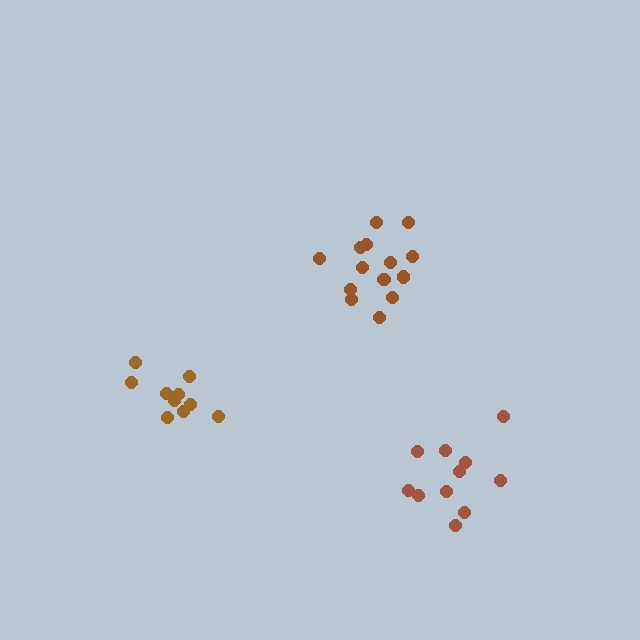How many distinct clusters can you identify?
There are 3 distinct clusters.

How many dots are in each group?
Group 1: 11 dots, Group 2: 14 dots, Group 3: 10 dots (35 total).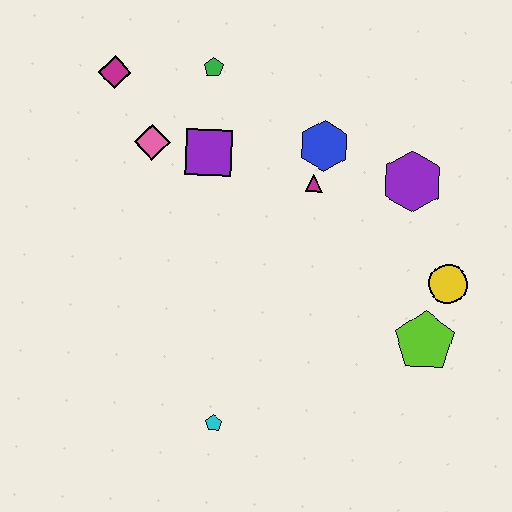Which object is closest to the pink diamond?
The purple square is closest to the pink diamond.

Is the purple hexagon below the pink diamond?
Yes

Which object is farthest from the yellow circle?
The magenta diamond is farthest from the yellow circle.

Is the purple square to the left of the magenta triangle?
Yes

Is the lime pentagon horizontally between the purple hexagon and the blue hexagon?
No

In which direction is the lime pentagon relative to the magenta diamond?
The lime pentagon is to the right of the magenta diamond.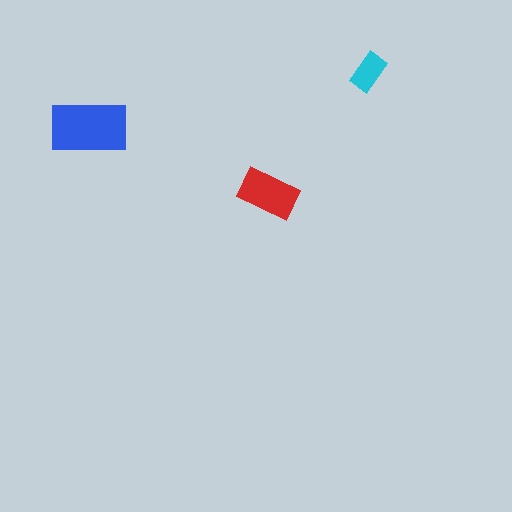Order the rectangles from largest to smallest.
the blue one, the red one, the cyan one.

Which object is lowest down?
The red rectangle is bottommost.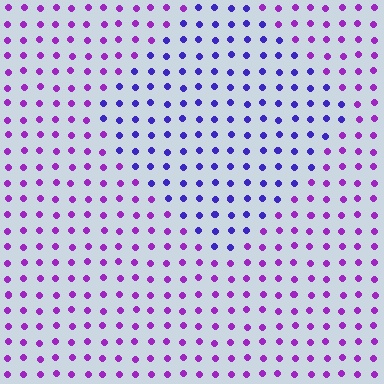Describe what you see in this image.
The image is filled with small purple elements in a uniform arrangement. A diamond-shaped region is visible where the elements are tinted to a slightly different hue, forming a subtle color boundary.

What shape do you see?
I see a diamond.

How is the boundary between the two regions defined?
The boundary is defined purely by a slight shift in hue (about 38 degrees). Spacing, size, and orientation are identical on both sides.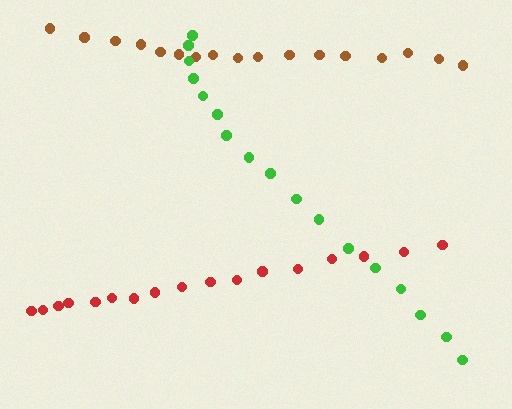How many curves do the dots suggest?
There are 3 distinct paths.